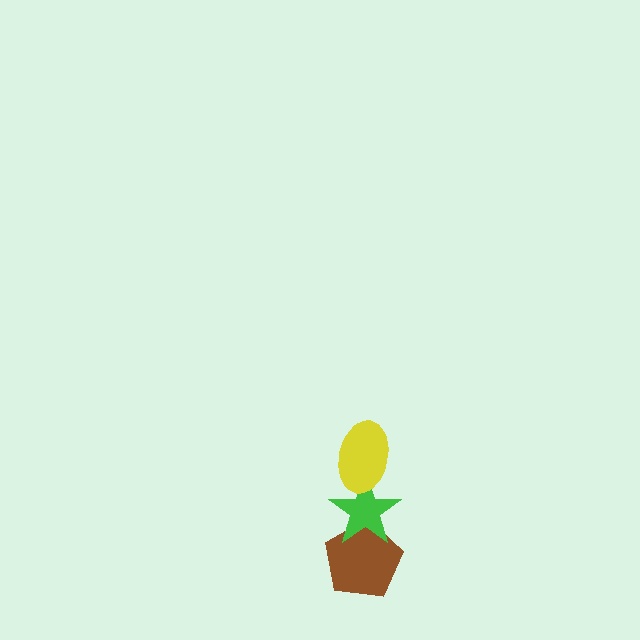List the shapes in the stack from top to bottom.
From top to bottom: the yellow ellipse, the green star, the brown pentagon.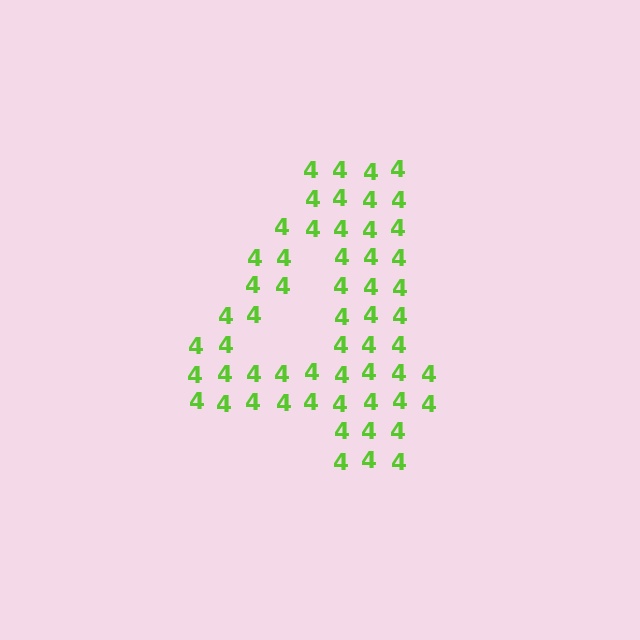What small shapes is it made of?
It is made of small digit 4's.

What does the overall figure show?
The overall figure shows the digit 4.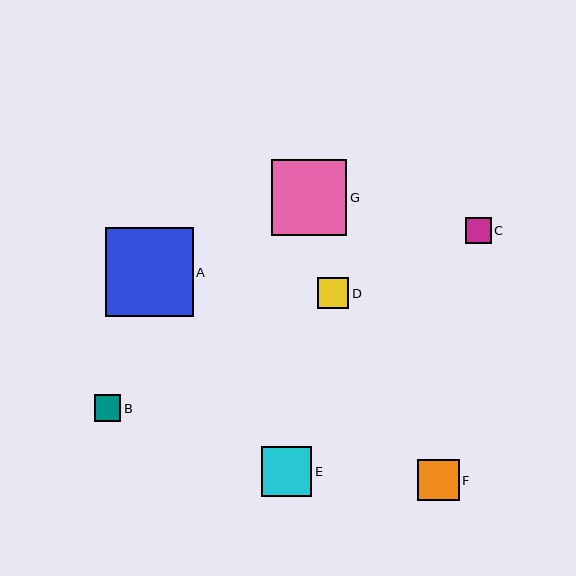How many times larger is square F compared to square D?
Square F is approximately 1.3 times the size of square D.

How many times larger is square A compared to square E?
Square A is approximately 1.8 times the size of square E.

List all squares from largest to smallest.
From largest to smallest: A, G, E, F, D, B, C.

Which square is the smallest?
Square C is the smallest with a size of approximately 26 pixels.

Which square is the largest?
Square A is the largest with a size of approximately 88 pixels.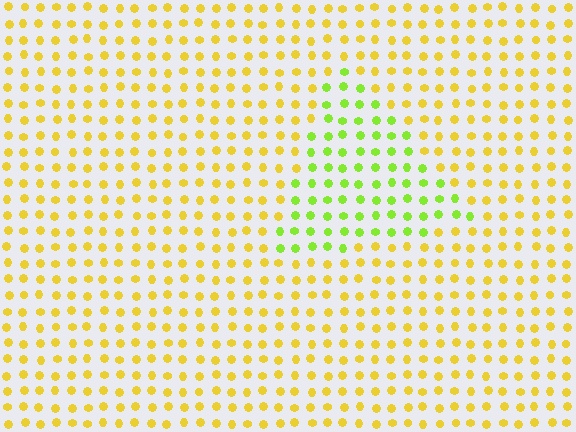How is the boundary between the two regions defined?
The boundary is defined purely by a slight shift in hue (about 42 degrees). Spacing, size, and orientation are identical on both sides.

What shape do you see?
I see a triangle.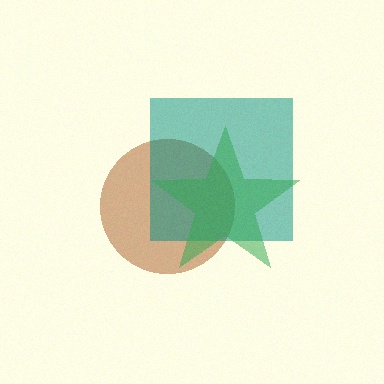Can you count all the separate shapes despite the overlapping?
Yes, there are 3 separate shapes.